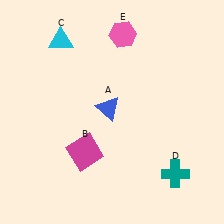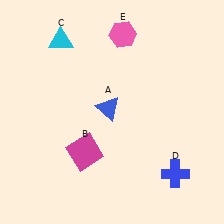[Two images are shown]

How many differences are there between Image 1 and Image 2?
There is 1 difference between the two images.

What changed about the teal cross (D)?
In Image 1, D is teal. In Image 2, it changed to blue.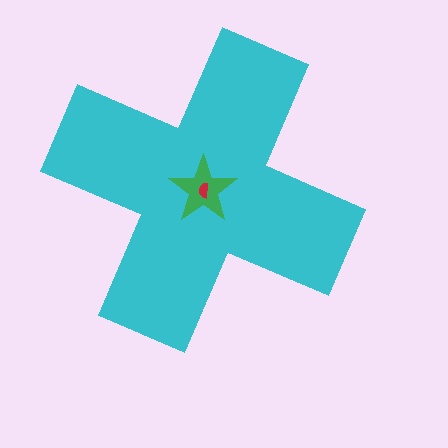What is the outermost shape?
The cyan cross.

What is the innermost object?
The red semicircle.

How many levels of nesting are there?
3.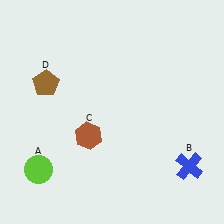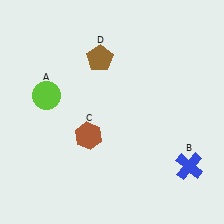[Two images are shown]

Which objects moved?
The objects that moved are: the lime circle (A), the brown pentagon (D).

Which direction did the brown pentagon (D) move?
The brown pentagon (D) moved right.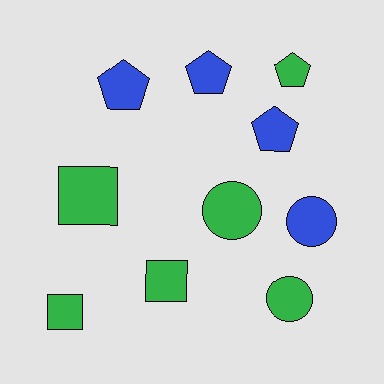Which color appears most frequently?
Green, with 6 objects.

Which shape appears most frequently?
Pentagon, with 4 objects.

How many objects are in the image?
There are 10 objects.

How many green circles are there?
There are 2 green circles.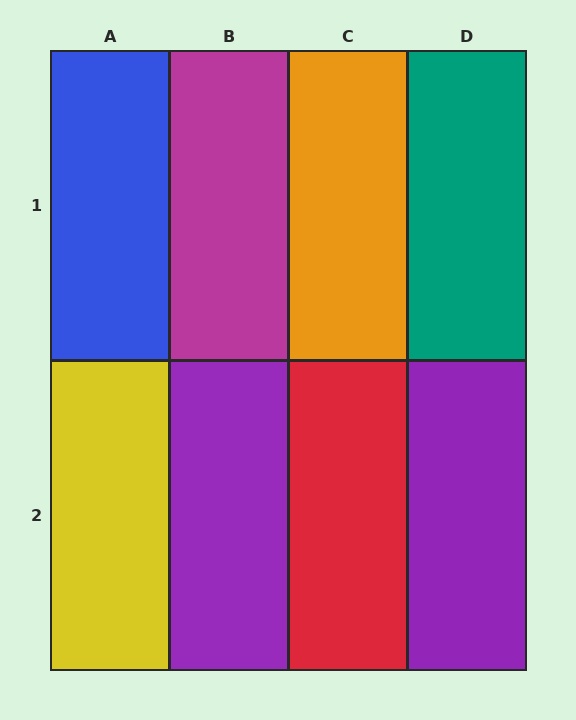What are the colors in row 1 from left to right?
Blue, magenta, orange, teal.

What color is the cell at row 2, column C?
Red.